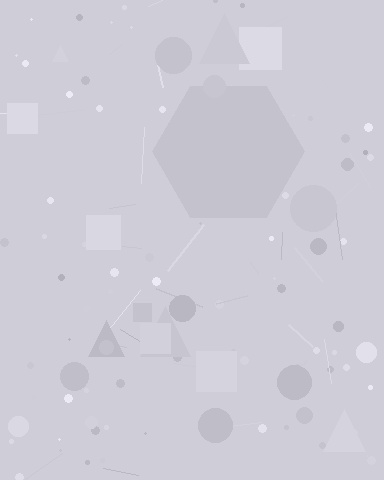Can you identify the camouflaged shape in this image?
The camouflaged shape is a hexagon.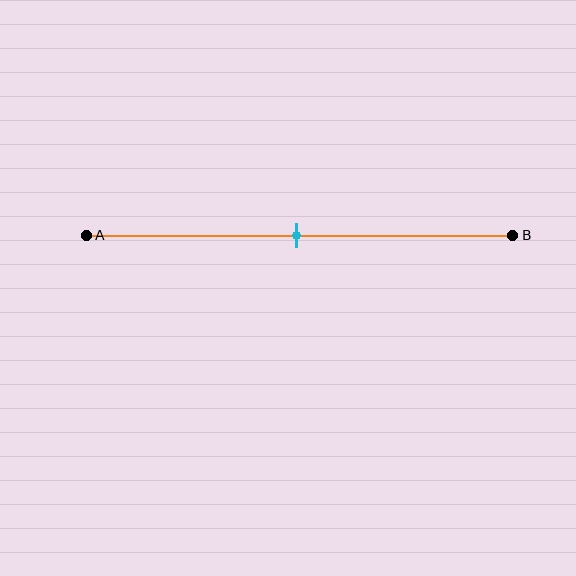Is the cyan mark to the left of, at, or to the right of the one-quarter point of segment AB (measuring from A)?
The cyan mark is to the right of the one-quarter point of segment AB.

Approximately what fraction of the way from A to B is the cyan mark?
The cyan mark is approximately 50% of the way from A to B.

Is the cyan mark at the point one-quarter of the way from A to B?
No, the mark is at about 50% from A, not at the 25% one-quarter point.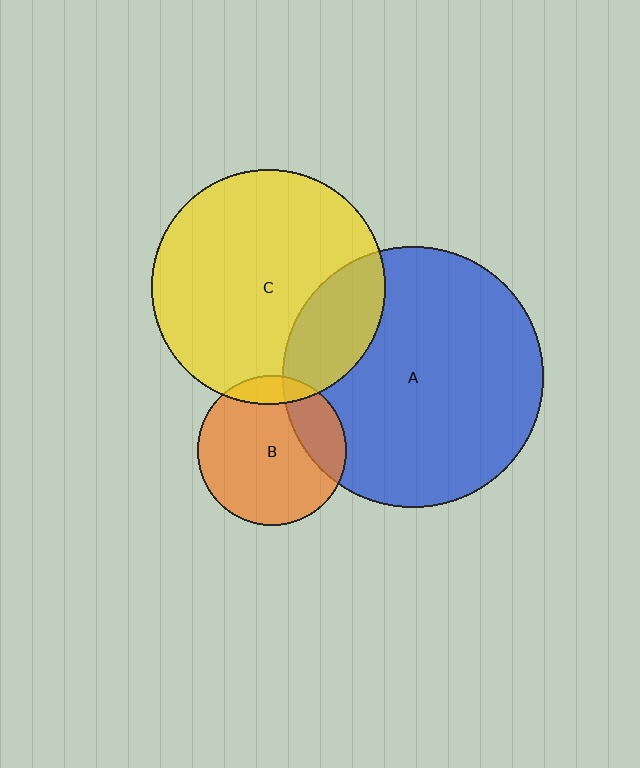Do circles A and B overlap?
Yes.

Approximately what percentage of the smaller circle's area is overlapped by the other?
Approximately 20%.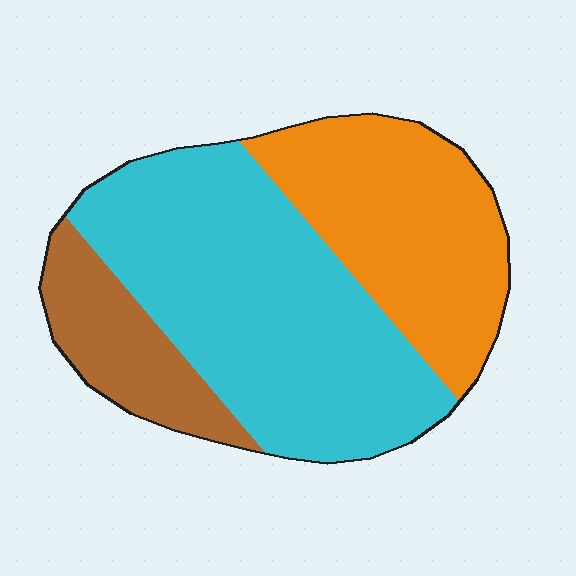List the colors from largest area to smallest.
From largest to smallest: cyan, orange, brown.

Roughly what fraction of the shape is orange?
Orange covers 32% of the shape.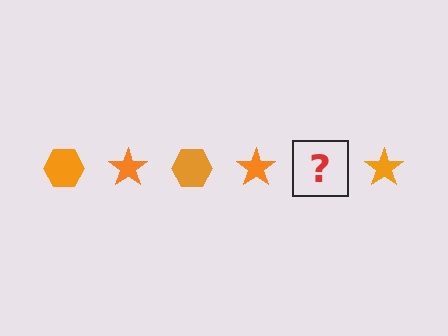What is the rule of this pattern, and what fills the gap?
The rule is that the pattern cycles through hexagon, star shapes in orange. The gap should be filled with an orange hexagon.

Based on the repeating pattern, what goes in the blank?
The blank should be an orange hexagon.